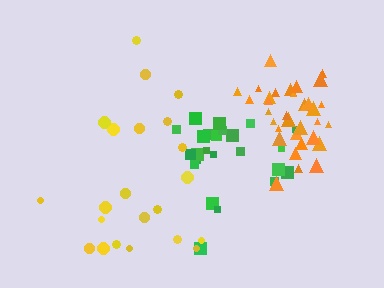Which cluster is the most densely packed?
Orange.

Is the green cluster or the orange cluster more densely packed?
Orange.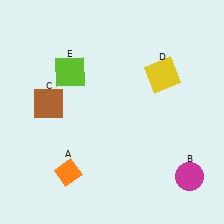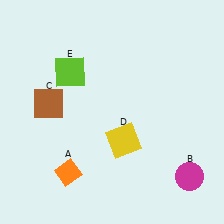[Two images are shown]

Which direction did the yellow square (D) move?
The yellow square (D) moved down.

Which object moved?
The yellow square (D) moved down.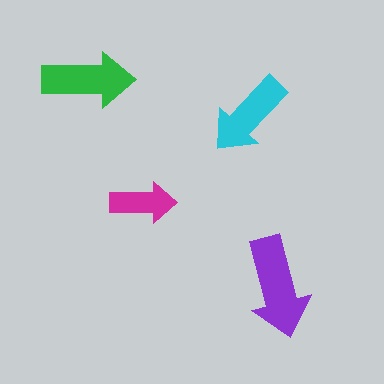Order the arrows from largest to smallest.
the purple one, the green one, the cyan one, the magenta one.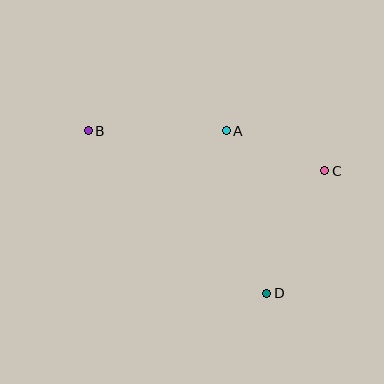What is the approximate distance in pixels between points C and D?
The distance between C and D is approximately 136 pixels.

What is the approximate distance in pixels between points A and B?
The distance between A and B is approximately 138 pixels.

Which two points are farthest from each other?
Points B and D are farthest from each other.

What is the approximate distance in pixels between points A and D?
The distance between A and D is approximately 168 pixels.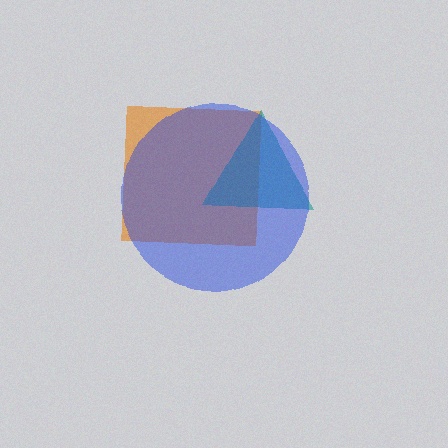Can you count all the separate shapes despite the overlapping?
Yes, there are 3 separate shapes.